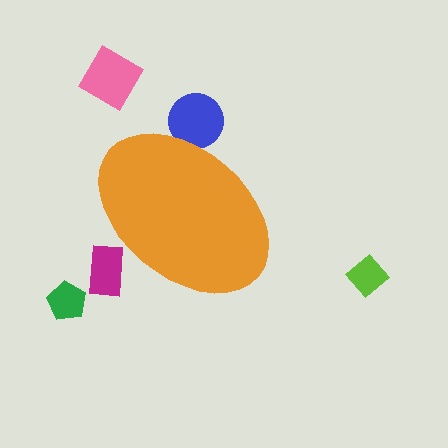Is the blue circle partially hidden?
Yes, the blue circle is partially hidden behind the orange ellipse.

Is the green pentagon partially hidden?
No, the green pentagon is fully visible.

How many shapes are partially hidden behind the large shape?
2 shapes are partially hidden.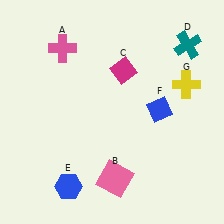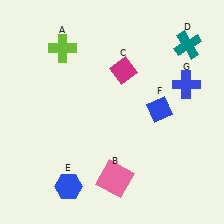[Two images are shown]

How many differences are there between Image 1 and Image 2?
There are 2 differences between the two images.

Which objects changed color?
A changed from pink to lime. G changed from yellow to blue.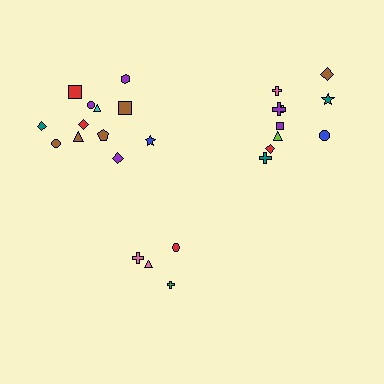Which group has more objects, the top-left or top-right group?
The top-left group.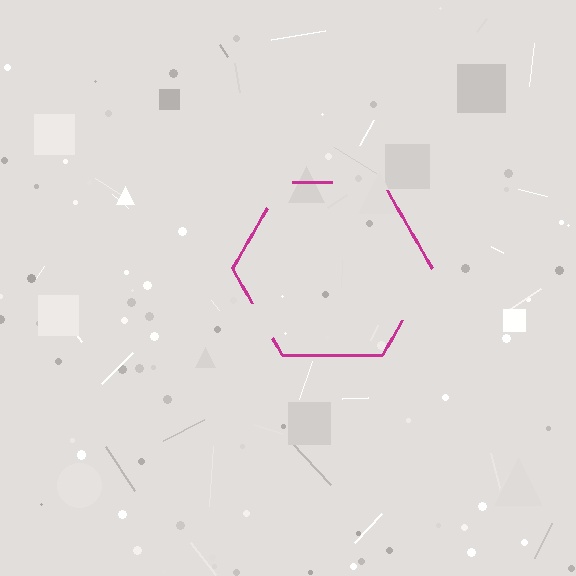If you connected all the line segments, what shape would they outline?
They would outline a hexagon.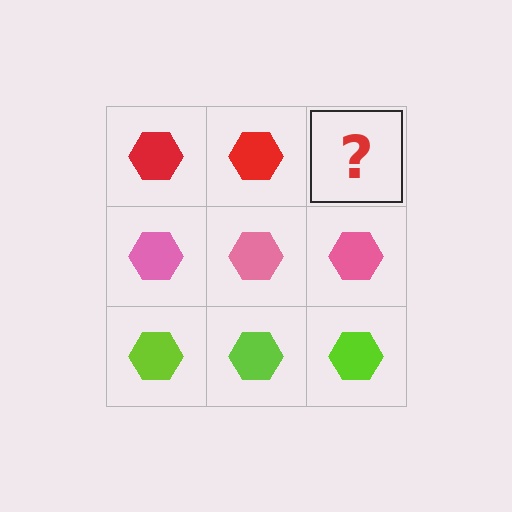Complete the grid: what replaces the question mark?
The question mark should be replaced with a red hexagon.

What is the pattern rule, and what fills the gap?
The rule is that each row has a consistent color. The gap should be filled with a red hexagon.